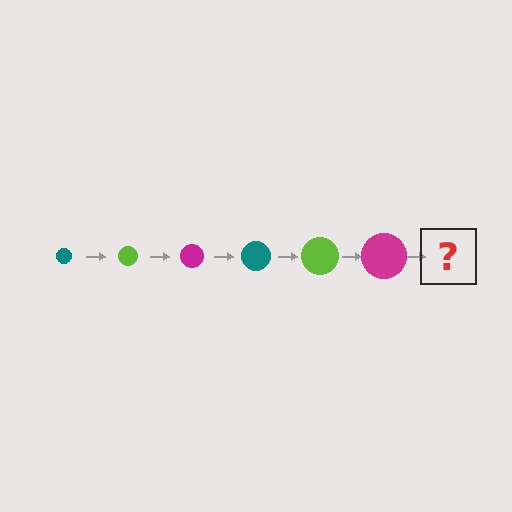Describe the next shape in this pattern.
It should be a teal circle, larger than the previous one.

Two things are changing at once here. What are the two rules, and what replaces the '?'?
The two rules are that the circle grows larger each step and the color cycles through teal, lime, and magenta. The '?' should be a teal circle, larger than the previous one.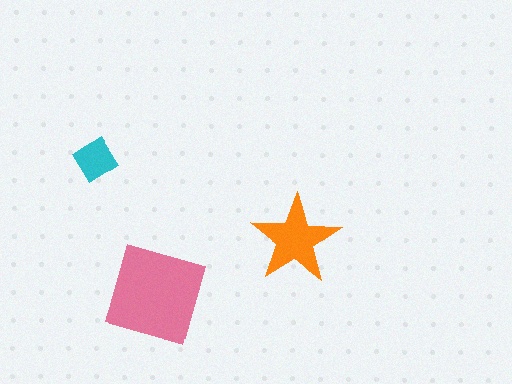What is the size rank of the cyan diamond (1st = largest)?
3rd.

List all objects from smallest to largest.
The cyan diamond, the orange star, the pink diamond.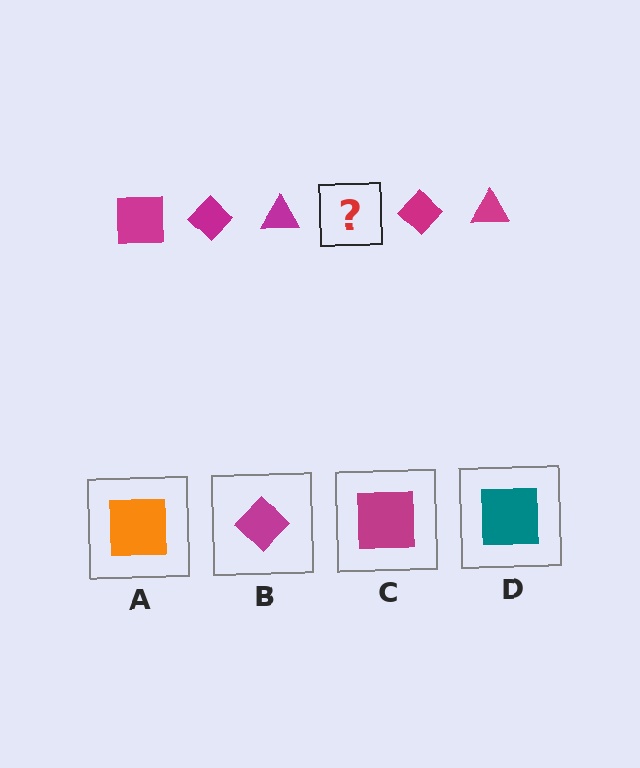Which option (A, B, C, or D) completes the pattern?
C.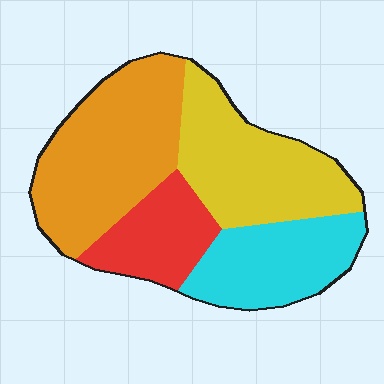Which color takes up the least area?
Red, at roughly 15%.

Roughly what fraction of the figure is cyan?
Cyan covers roughly 20% of the figure.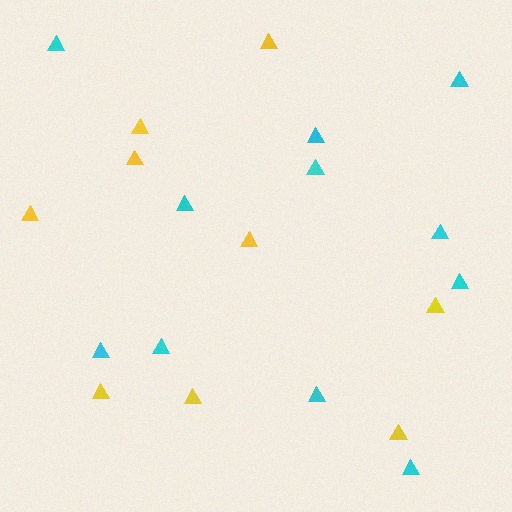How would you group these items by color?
There are 2 groups: one group of yellow triangles (9) and one group of cyan triangles (11).